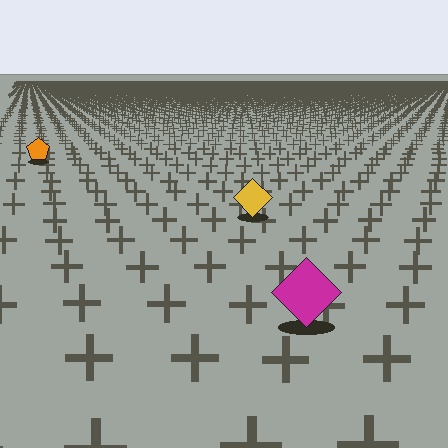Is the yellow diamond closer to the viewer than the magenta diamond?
No. The magenta diamond is closer — you can tell from the texture gradient: the ground texture is coarser near it.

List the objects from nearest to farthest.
From nearest to farthest: the magenta diamond, the yellow diamond, the orange pentagon.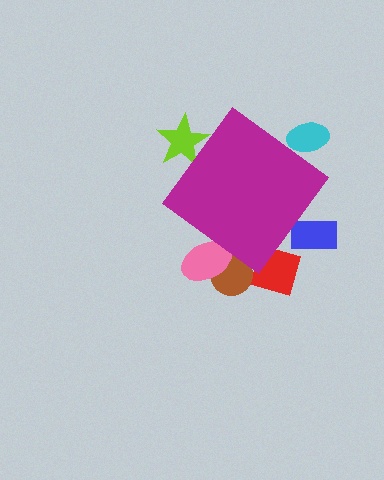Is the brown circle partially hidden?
Yes, the brown circle is partially hidden behind the magenta diamond.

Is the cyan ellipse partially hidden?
Yes, the cyan ellipse is partially hidden behind the magenta diamond.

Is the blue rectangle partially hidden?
Yes, the blue rectangle is partially hidden behind the magenta diamond.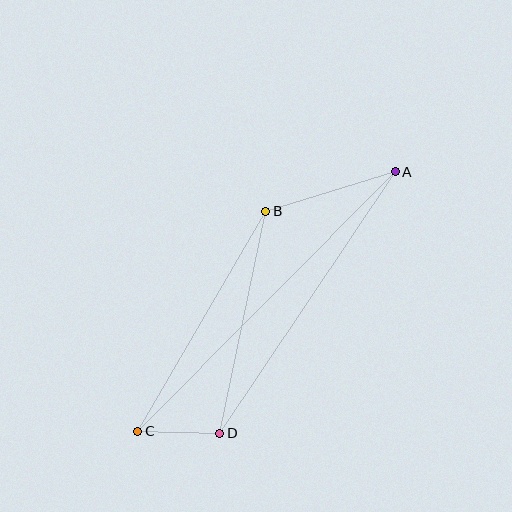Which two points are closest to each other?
Points C and D are closest to each other.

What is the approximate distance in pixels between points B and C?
The distance between B and C is approximately 254 pixels.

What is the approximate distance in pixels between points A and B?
The distance between A and B is approximately 135 pixels.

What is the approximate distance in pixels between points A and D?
The distance between A and D is approximately 315 pixels.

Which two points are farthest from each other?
Points A and C are farthest from each other.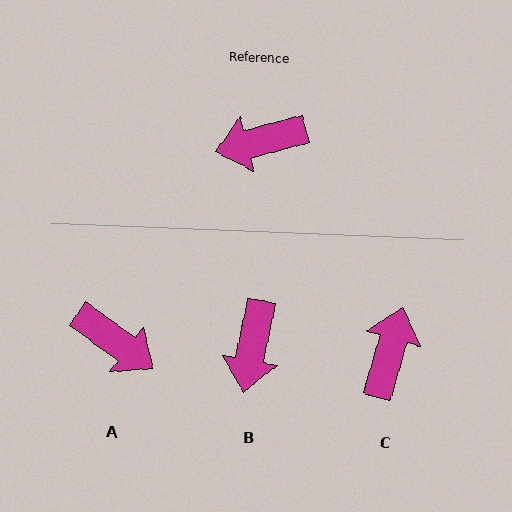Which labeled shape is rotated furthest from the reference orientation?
A, about 129 degrees away.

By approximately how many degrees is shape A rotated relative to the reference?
Approximately 129 degrees counter-clockwise.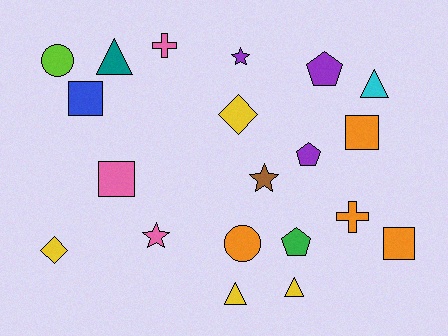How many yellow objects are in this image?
There are 4 yellow objects.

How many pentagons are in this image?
There are 3 pentagons.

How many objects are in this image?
There are 20 objects.